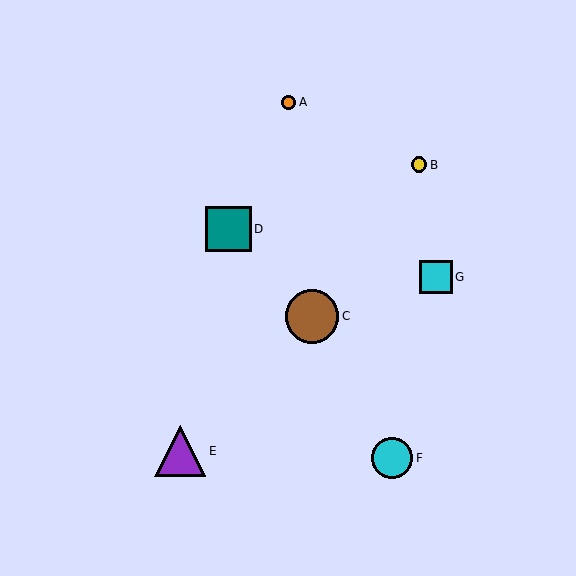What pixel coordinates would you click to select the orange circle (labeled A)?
Click at (289, 103) to select the orange circle A.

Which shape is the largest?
The brown circle (labeled C) is the largest.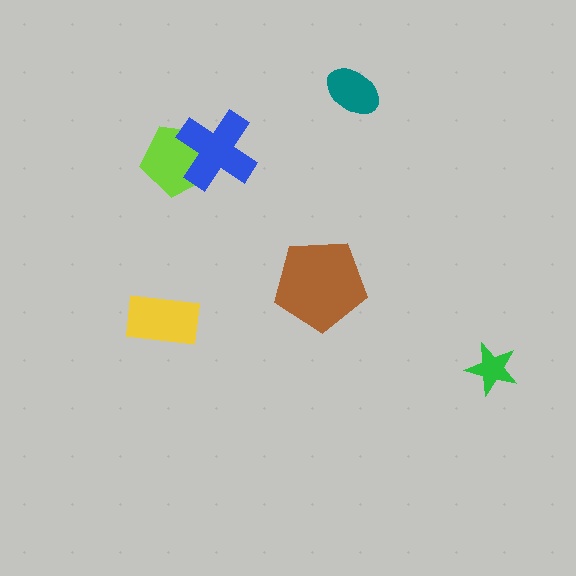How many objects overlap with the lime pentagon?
1 object overlaps with the lime pentagon.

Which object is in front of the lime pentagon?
The blue cross is in front of the lime pentagon.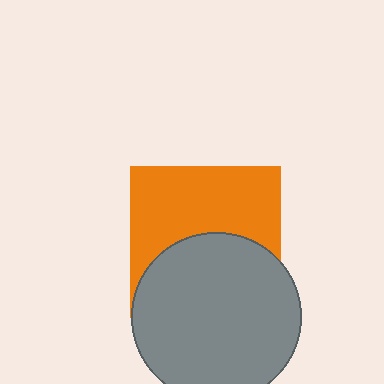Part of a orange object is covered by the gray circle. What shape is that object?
It is a square.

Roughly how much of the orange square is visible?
About half of it is visible (roughly 54%).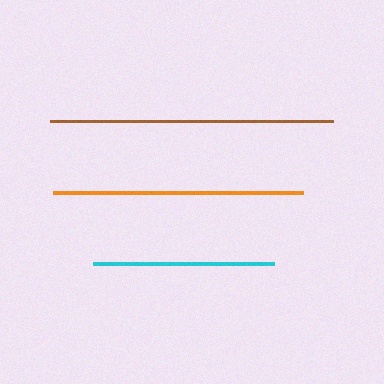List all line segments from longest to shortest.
From longest to shortest: brown, orange, cyan.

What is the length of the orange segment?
The orange segment is approximately 251 pixels long.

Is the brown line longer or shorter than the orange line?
The brown line is longer than the orange line.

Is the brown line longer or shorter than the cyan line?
The brown line is longer than the cyan line.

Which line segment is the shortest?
The cyan line is the shortest at approximately 181 pixels.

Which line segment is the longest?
The brown line is the longest at approximately 284 pixels.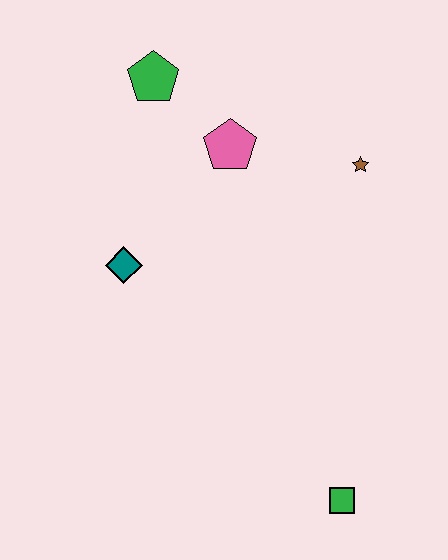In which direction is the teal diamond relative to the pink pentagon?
The teal diamond is below the pink pentagon.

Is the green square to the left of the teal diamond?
No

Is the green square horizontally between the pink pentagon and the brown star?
Yes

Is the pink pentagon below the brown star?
No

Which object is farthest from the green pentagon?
The green square is farthest from the green pentagon.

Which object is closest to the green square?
The teal diamond is closest to the green square.